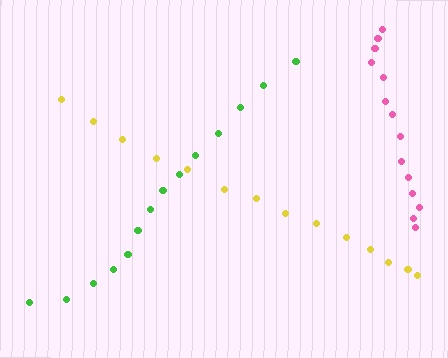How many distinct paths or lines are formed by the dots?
There are 3 distinct paths.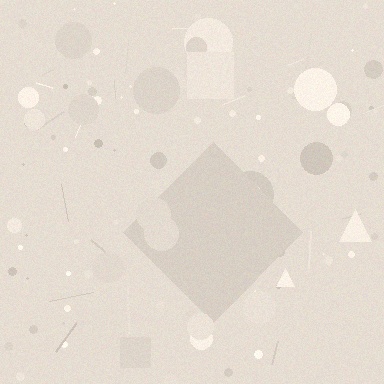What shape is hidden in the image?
A diamond is hidden in the image.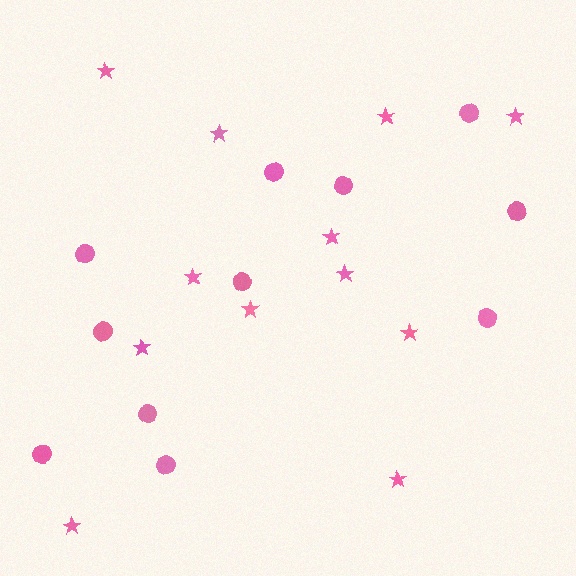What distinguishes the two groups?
There are 2 groups: one group of circles (11) and one group of stars (12).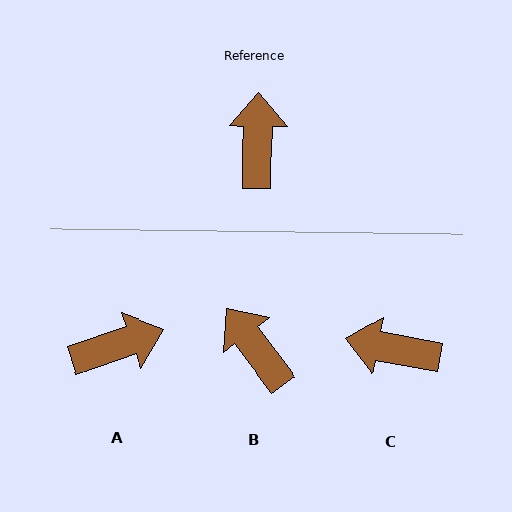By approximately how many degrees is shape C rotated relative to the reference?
Approximately 80 degrees counter-clockwise.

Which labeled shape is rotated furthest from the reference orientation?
C, about 80 degrees away.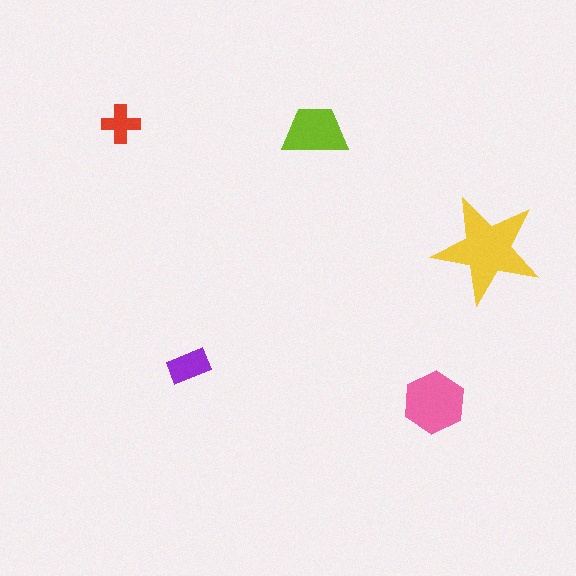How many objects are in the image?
There are 5 objects in the image.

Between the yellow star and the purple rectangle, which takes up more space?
The yellow star.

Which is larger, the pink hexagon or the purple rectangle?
The pink hexagon.